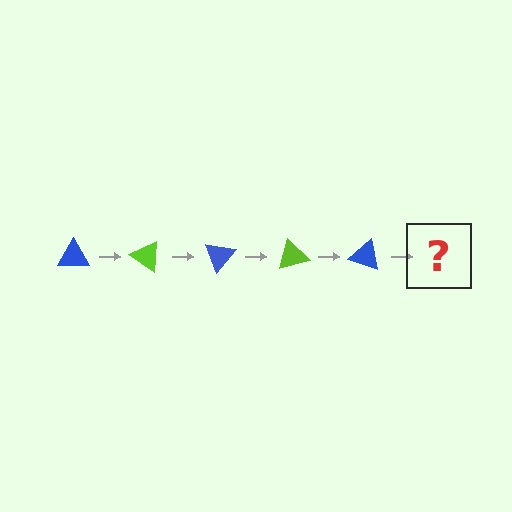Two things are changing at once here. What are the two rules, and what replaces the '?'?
The two rules are that it rotates 35 degrees each step and the color cycles through blue and lime. The '?' should be a lime triangle, rotated 175 degrees from the start.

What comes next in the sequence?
The next element should be a lime triangle, rotated 175 degrees from the start.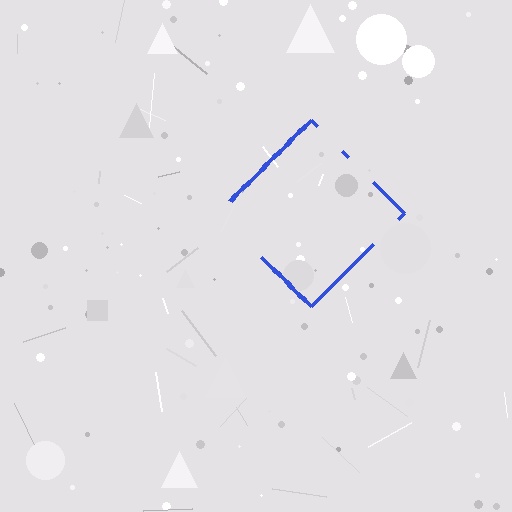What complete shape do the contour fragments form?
The contour fragments form a diamond.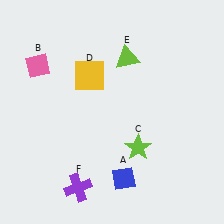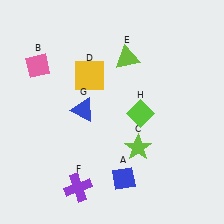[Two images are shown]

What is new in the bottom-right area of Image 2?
A lime diamond (H) was added in the bottom-right area of Image 2.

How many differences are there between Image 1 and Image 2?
There are 2 differences between the two images.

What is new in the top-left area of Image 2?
A blue triangle (G) was added in the top-left area of Image 2.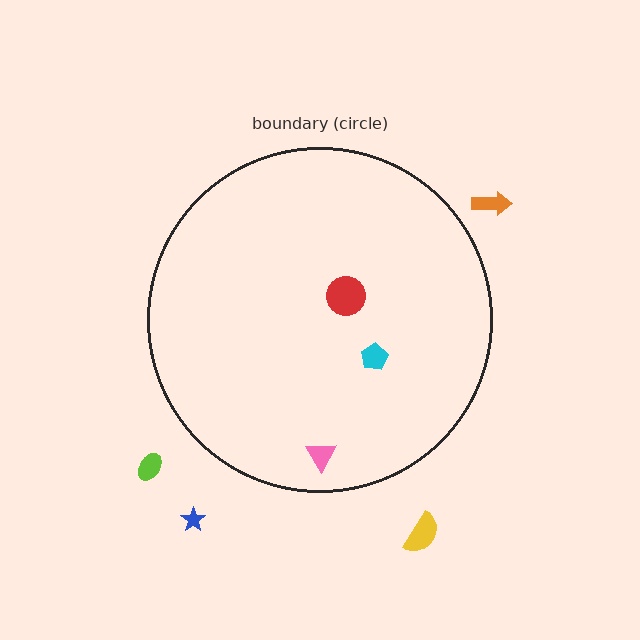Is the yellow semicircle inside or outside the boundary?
Outside.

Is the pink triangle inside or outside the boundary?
Inside.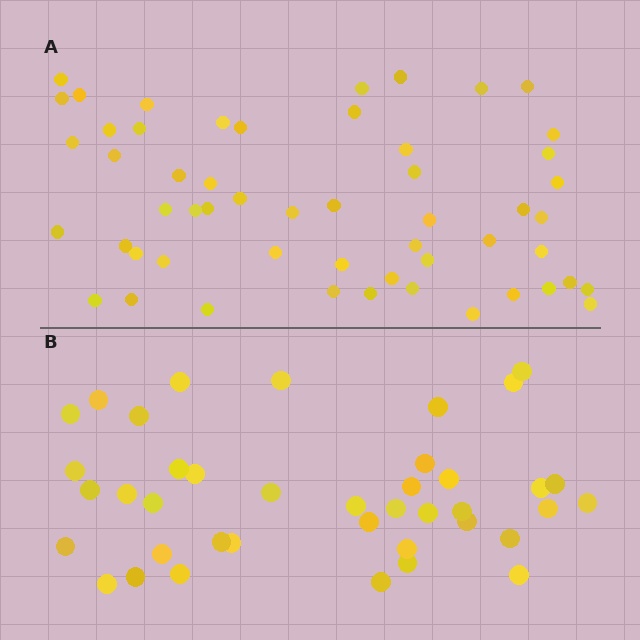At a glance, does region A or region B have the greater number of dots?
Region A (the top region) has more dots.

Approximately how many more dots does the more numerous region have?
Region A has approximately 15 more dots than region B.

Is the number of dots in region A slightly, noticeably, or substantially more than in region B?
Region A has noticeably more, but not dramatically so. The ratio is roughly 1.4 to 1.